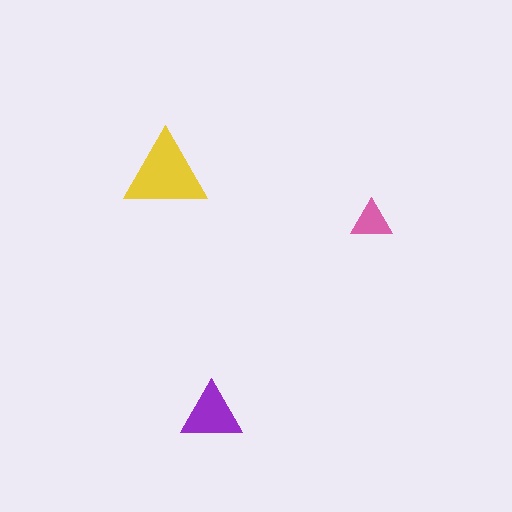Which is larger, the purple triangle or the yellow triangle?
The yellow one.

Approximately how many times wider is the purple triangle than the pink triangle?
About 1.5 times wider.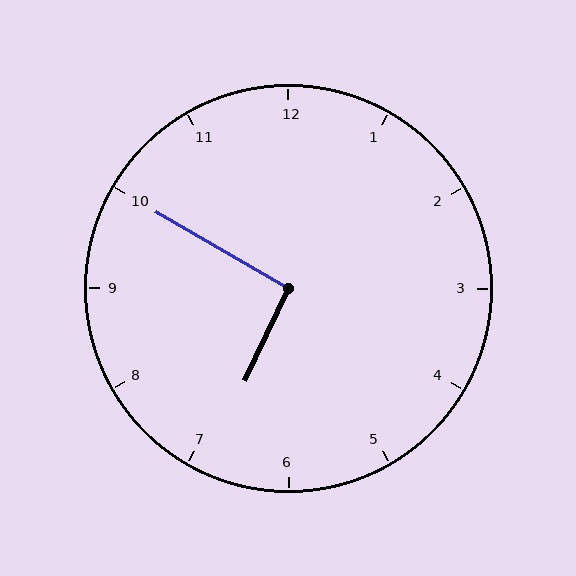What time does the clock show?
6:50.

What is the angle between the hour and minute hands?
Approximately 95 degrees.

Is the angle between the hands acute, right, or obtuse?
It is right.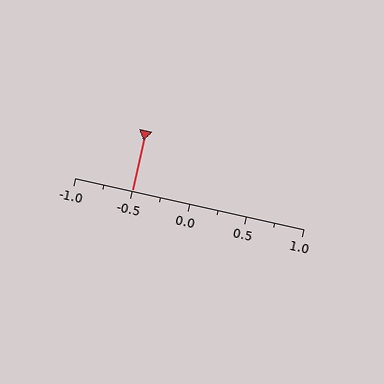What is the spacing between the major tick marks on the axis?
The major ticks are spaced 0.5 apart.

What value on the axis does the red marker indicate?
The marker indicates approximately -0.5.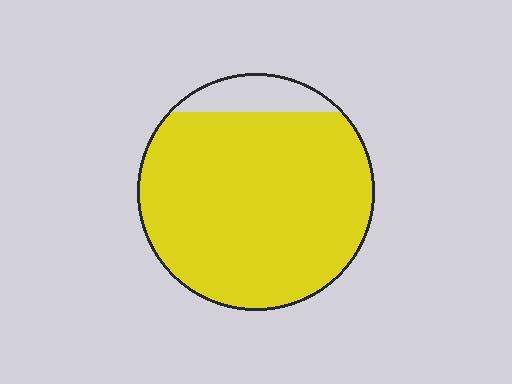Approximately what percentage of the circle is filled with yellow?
Approximately 90%.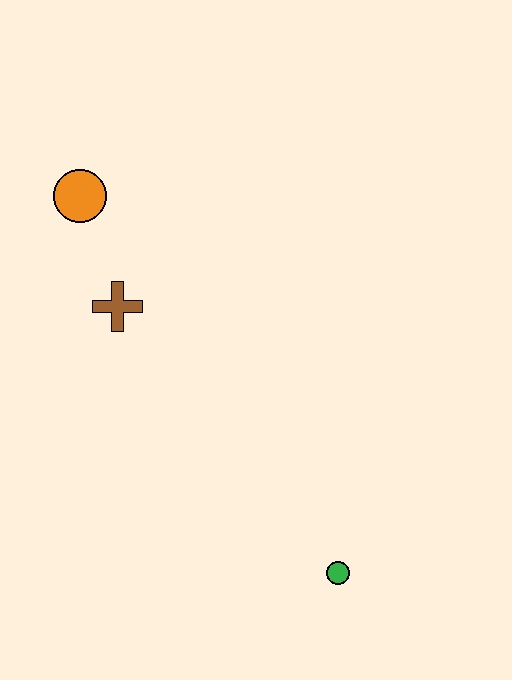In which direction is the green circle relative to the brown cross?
The green circle is below the brown cross.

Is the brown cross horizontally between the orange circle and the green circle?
Yes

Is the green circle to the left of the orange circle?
No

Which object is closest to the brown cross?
The orange circle is closest to the brown cross.